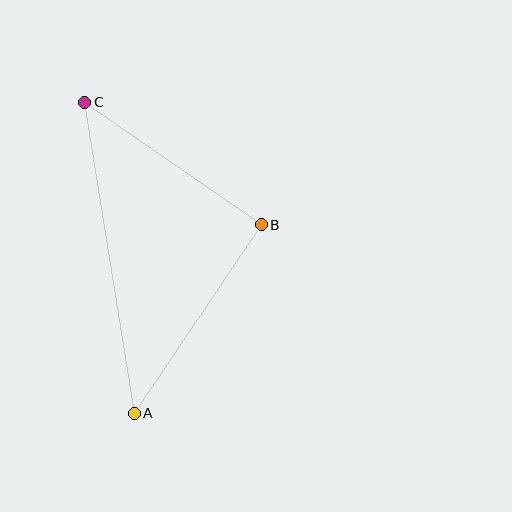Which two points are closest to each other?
Points B and C are closest to each other.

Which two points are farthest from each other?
Points A and C are farthest from each other.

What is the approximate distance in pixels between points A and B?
The distance between A and B is approximately 227 pixels.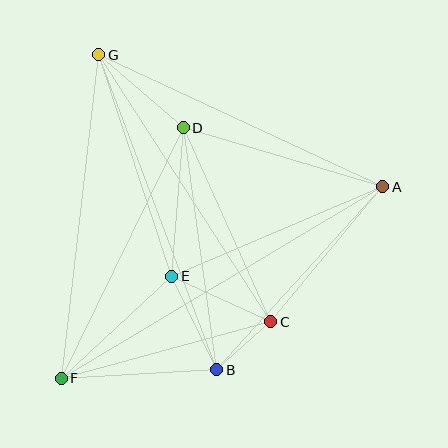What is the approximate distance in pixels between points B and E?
The distance between B and E is approximately 103 pixels.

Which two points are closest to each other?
Points B and C are closest to each other.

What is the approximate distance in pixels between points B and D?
The distance between B and D is approximately 244 pixels.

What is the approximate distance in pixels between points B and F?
The distance between B and F is approximately 156 pixels.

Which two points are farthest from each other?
Points A and F are farthest from each other.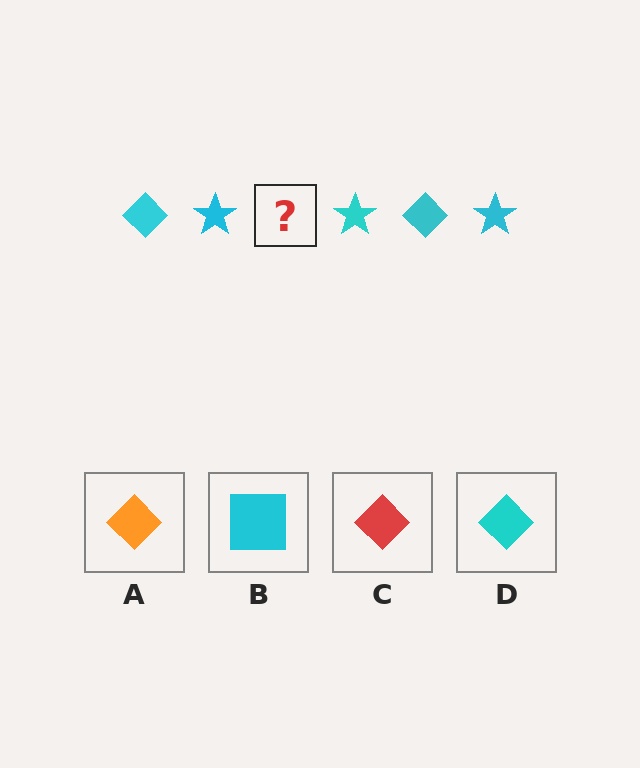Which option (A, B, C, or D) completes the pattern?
D.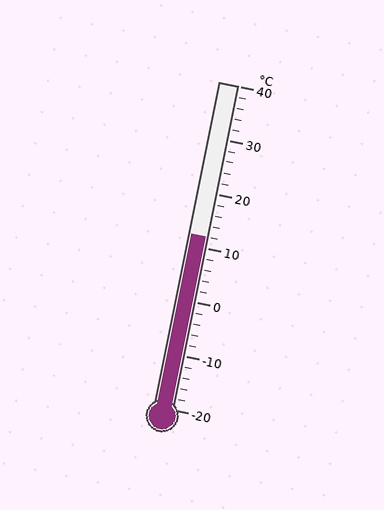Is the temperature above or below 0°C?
The temperature is above 0°C.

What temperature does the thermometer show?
The thermometer shows approximately 12°C.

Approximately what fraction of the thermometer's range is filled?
The thermometer is filled to approximately 55% of its range.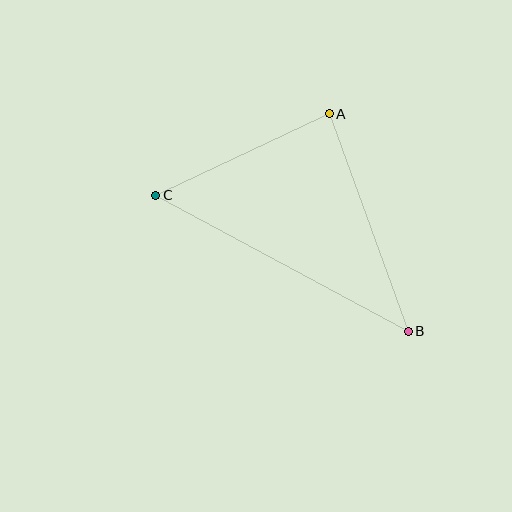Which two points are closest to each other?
Points A and C are closest to each other.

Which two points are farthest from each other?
Points B and C are farthest from each other.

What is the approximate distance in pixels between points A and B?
The distance between A and B is approximately 231 pixels.